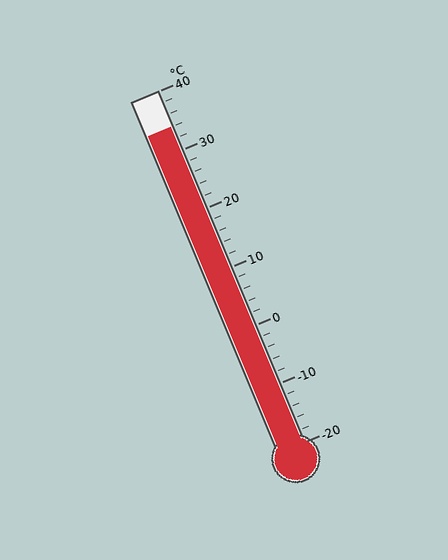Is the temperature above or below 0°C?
The temperature is above 0°C.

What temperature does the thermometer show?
The thermometer shows approximately 34°C.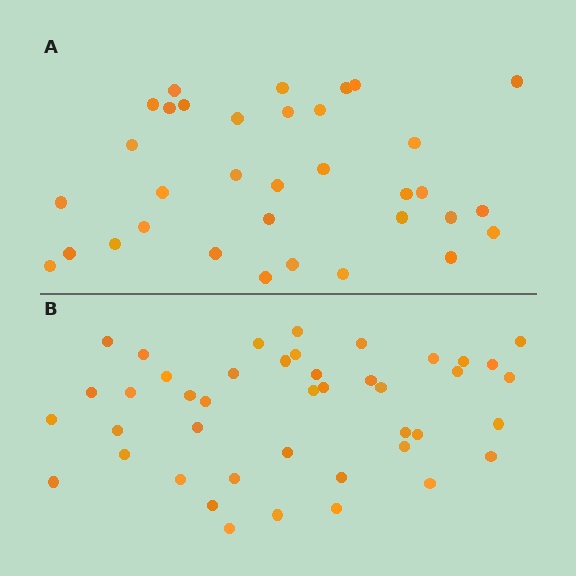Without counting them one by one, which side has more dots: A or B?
Region B (the bottom region) has more dots.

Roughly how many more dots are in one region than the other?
Region B has roughly 8 or so more dots than region A.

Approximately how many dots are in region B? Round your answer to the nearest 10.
About 40 dots. (The exact count is 43, which rounds to 40.)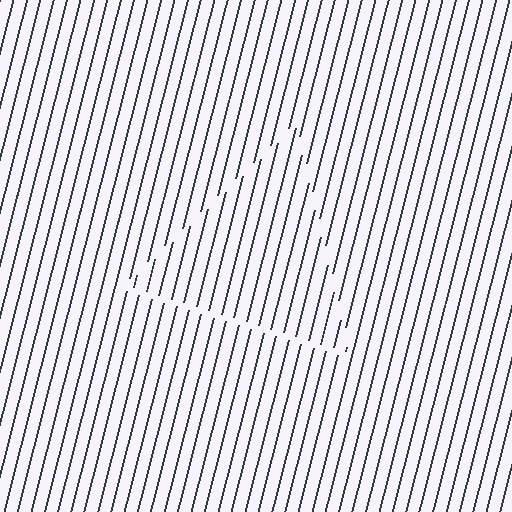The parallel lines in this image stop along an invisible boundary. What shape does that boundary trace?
An illusory triangle. The interior of the shape contains the same grating, shifted by half a period — the contour is defined by the phase discontinuity where line-ends from the inner and outer gratings abut.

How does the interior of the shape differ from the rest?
The interior of the shape contains the same grating, shifted by half a period — the contour is defined by the phase discontinuity where line-ends from the inner and outer gratings abut.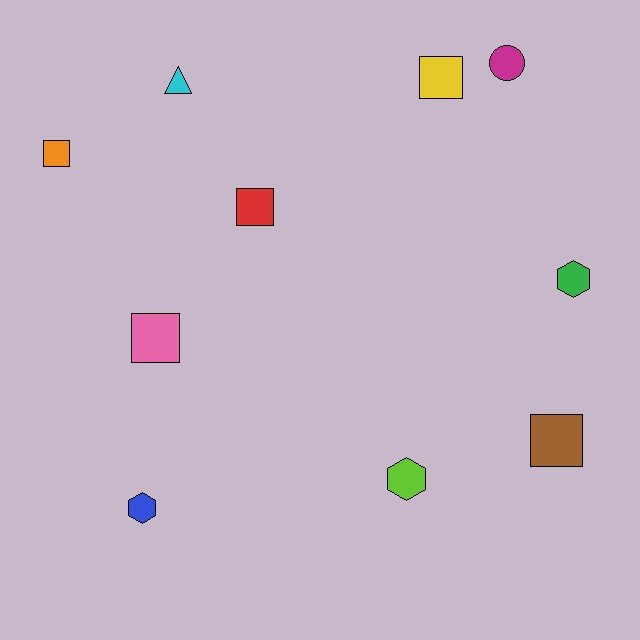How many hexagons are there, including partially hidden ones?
There are 3 hexagons.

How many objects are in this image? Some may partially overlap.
There are 10 objects.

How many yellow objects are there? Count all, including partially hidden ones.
There is 1 yellow object.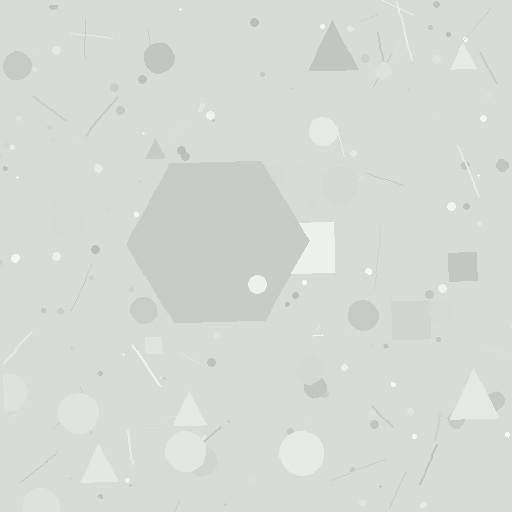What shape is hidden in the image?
A hexagon is hidden in the image.